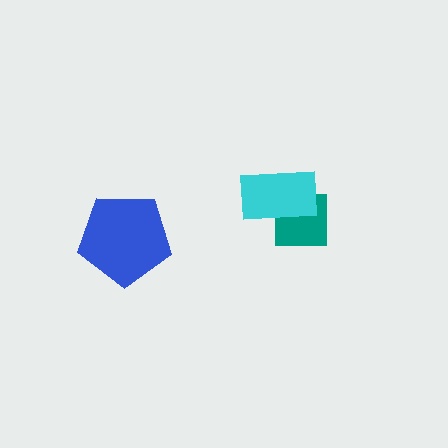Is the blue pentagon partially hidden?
No, no other shape covers it.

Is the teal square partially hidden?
Yes, it is partially covered by another shape.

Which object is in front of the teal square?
The cyan rectangle is in front of the teal square.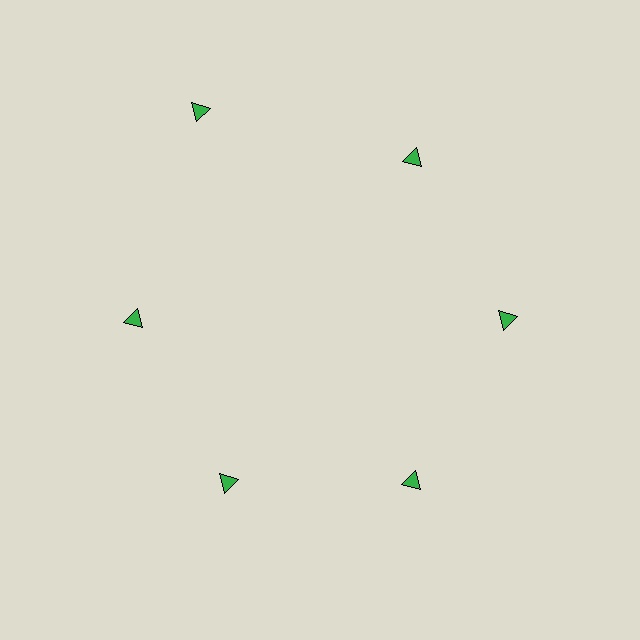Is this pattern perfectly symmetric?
No. The 6 green triangles are arranged in a ring, but one element near the 11 o'clock position is pushed outward from the center, breaking the 6-fold rotational symmetry.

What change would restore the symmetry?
The symmetry would be restored by moving it inward, back onto the ring so that all 6 triangles sit at equal angles and equal distance from the center.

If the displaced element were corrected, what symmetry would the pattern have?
It would have 6-fold rotational symmetry — the pattern would map onto itself every 60 degrees.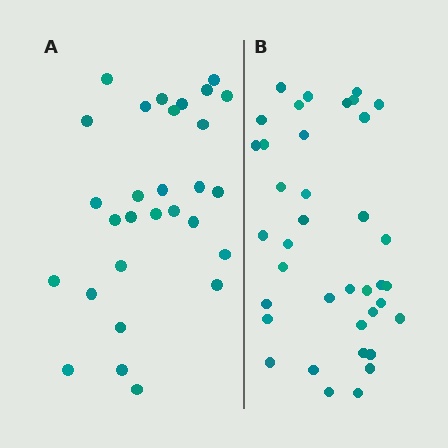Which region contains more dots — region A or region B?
Region B (the right region) has more dots.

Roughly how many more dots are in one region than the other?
Region B has roughly 8 or so more dots than region A.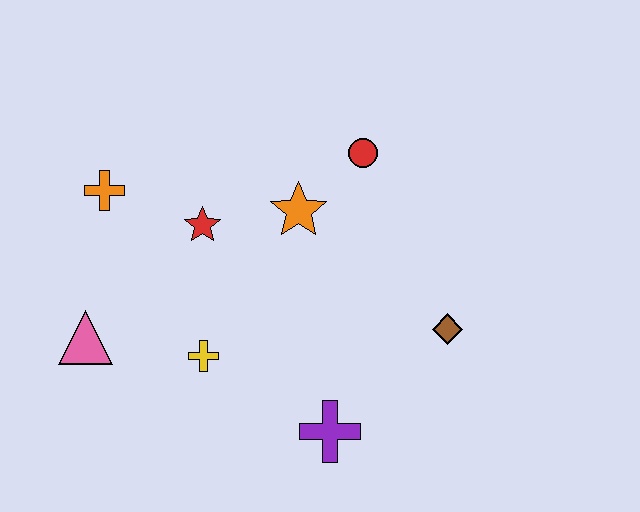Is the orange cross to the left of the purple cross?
Yes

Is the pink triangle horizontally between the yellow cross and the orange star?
No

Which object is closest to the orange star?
The red circle is closest to the orange star.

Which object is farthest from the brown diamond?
The orange cross is farthest from the brown diamond.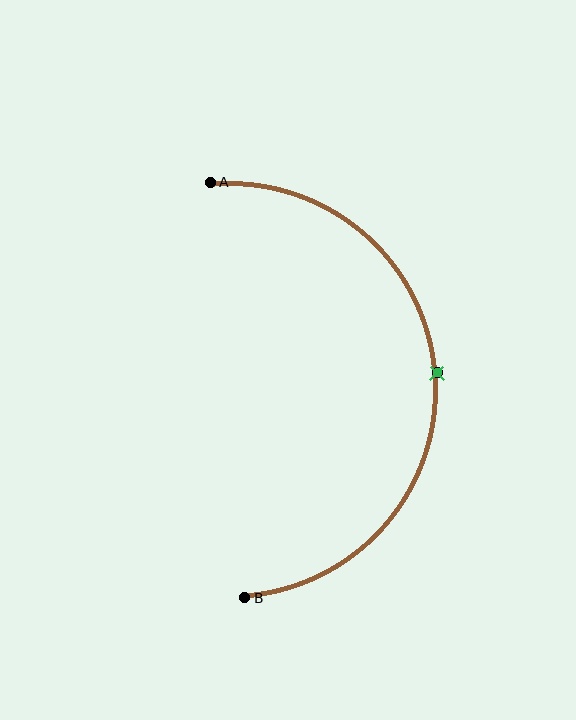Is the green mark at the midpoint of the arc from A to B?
Yes. The green mark lies on the arc at equal arc-length from both A and B — it is the arc midpoint.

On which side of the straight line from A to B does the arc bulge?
The arc bulges to the right of the straight line connecting A and B.